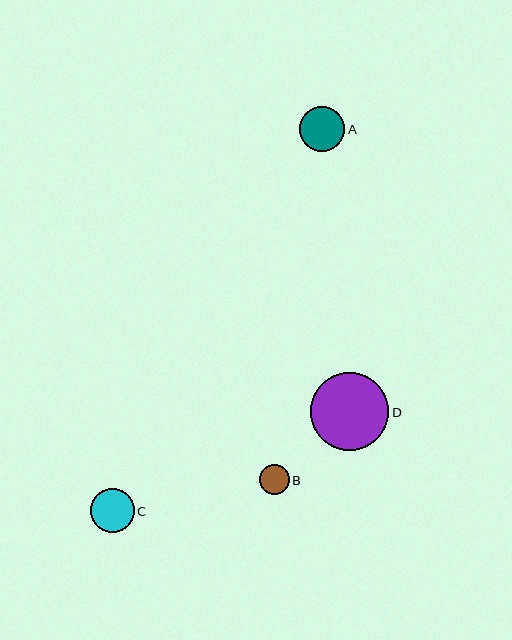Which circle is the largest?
Circle D is the largest with a size of approximately 78 pixels.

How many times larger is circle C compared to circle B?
Circle C is approximately 1.5 times the size of circle B.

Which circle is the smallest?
Circle B is the smallest with a size of approximately 30 pixels.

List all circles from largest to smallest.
From largest to smallest: D, A, C, B.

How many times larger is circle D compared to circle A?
Circle D is approximately 1.7 times the size of circle A.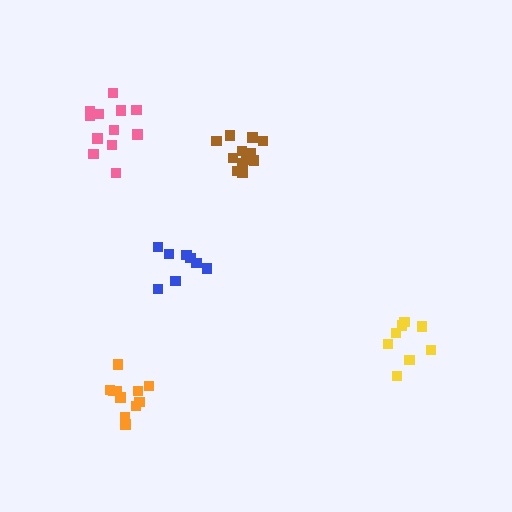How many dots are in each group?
Group 1: 8 dots, Group 2: 8 dots, Group 3: 12 dots, Group 4: 12 dots, Group 5: 11 dots (51 total).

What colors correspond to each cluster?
The clusters are colored: yellow, blue, brown, pink, orange.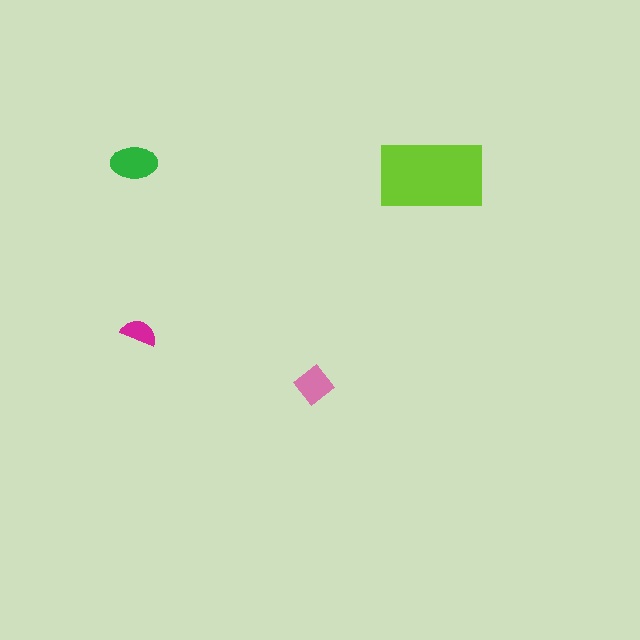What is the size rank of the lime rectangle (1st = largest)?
1st.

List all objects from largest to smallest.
The lime rectangle, the green ellipse, the pink diamond, the magenta semicircle.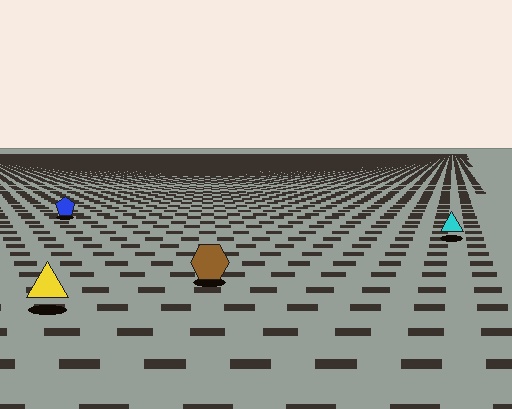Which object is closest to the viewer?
The yellow triangle is closest. The texture marks near it are larger and more spread out.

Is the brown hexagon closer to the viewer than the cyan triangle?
Yes. The brown hexagon is closer — you can tell from the texture gradient: the ground texture is coarser near it.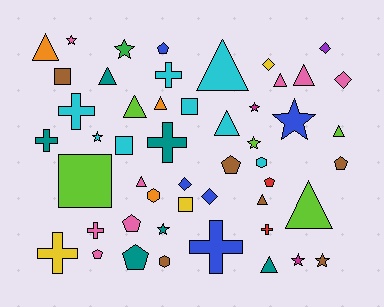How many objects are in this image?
There are 50 objects.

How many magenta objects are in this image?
There are 2 magenta objects.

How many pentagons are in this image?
There are 7 pentagons.